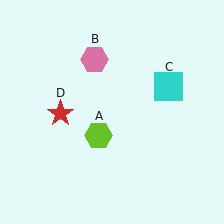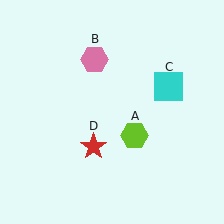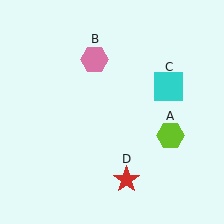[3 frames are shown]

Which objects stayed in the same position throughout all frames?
Pink hexagon (object B) and cyan square (object C) remained stationary.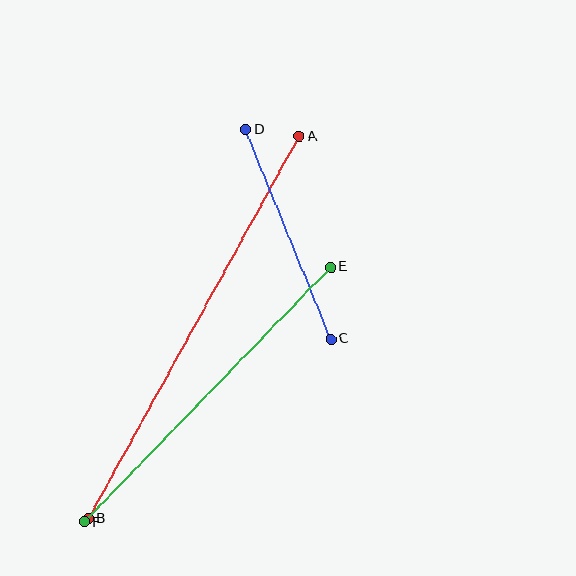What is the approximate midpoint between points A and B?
The midpoint is at approximately (194, 327) pixels.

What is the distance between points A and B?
The distance is approximately 437 pixels.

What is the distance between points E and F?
The distance is approximately 355 pixels.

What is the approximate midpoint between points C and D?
The midpoint is at approximately (288, 234) pixels.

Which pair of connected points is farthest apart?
Points A and B are farthest apart.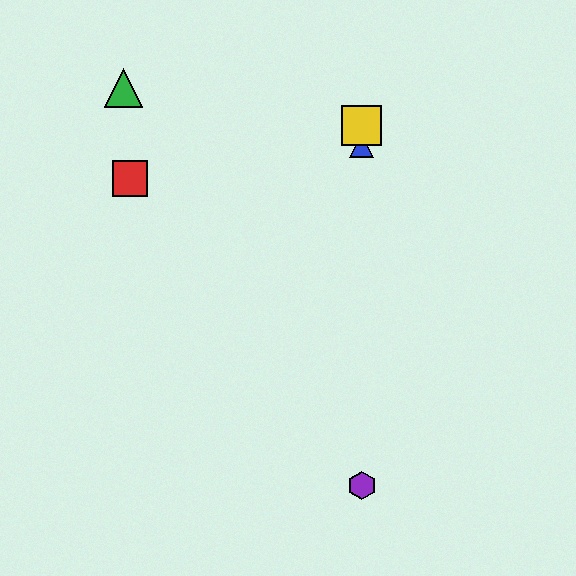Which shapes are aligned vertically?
The blue triangle, the yellow square, the purple hexagon are aligned vertically.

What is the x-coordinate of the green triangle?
The green triangle is at x≈124.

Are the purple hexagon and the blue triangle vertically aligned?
Yes, both are at x≈362.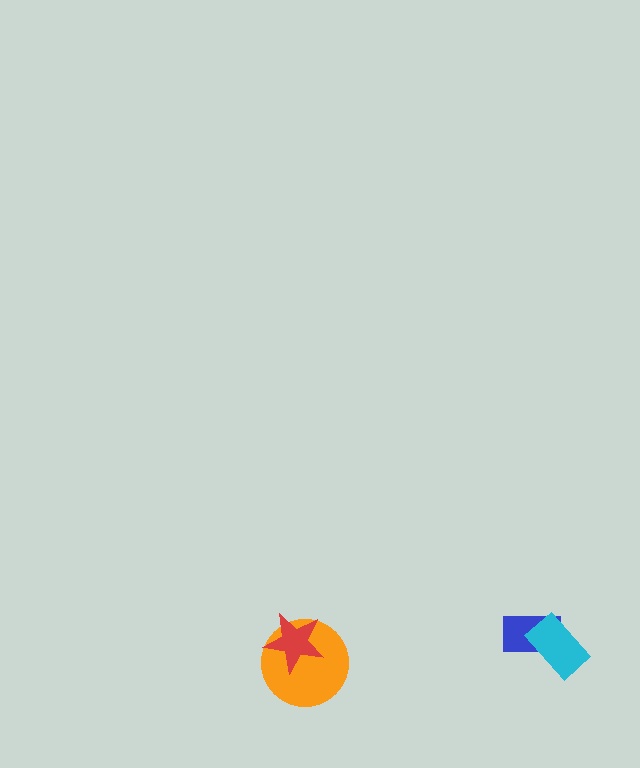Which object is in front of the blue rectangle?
The cyan rectangle is in front of the blue rectangle.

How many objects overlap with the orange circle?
1 object overlaps with the orange circle.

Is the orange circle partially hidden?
Yes, it is partially covered by another shape.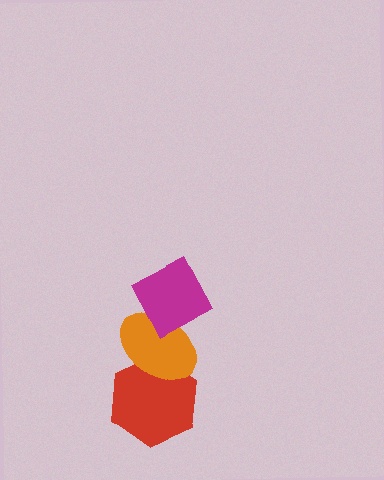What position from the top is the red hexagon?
The red hexagon is 3rd from the top.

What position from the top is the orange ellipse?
The orange ellipse is 2nd from the top.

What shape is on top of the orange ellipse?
The magenta diamond is on top of the orange ellipse.